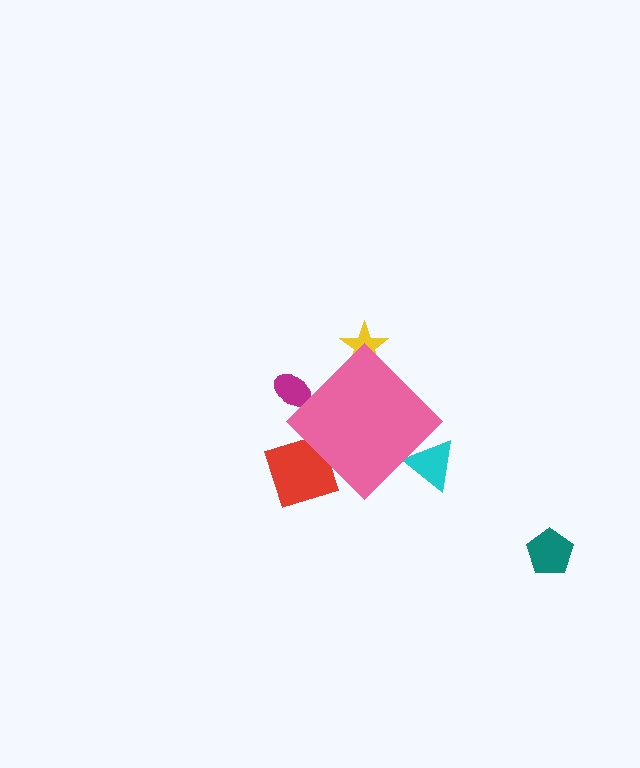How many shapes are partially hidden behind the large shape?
4 shapes are partially hidden.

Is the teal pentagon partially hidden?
No, the teal pentagon is fully visible.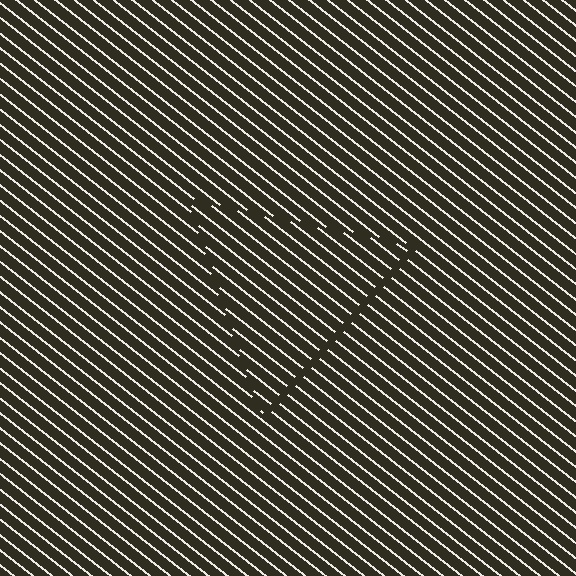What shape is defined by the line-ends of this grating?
An illusory triangle. The interior of the shape contains the same grating, shifted by half a period — the contour is defined by the phase discontinuity where line-ends from the inner and outer gratings abut.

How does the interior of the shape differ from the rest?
The interior of the shape contains the same grating, shifted by half a period — the contour is defined by the phase discontinuity where line-ends from the inner and outer gratings abut.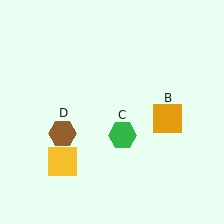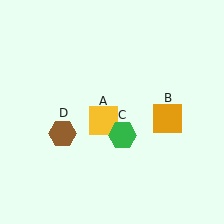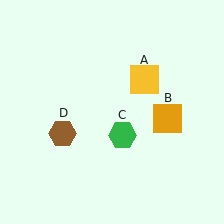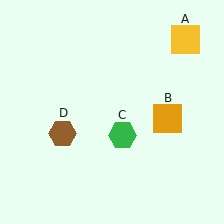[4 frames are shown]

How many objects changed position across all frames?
1 object changed position: yellow square (object A).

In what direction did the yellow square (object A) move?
The yellow square (object A) moved up and to the right.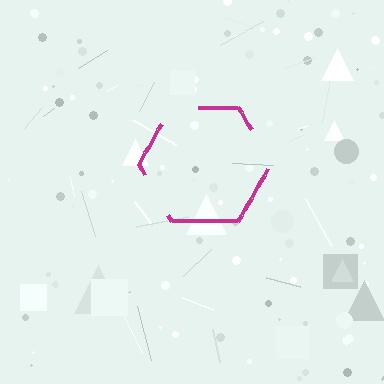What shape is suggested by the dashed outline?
The dashed outline suggests a hexagon.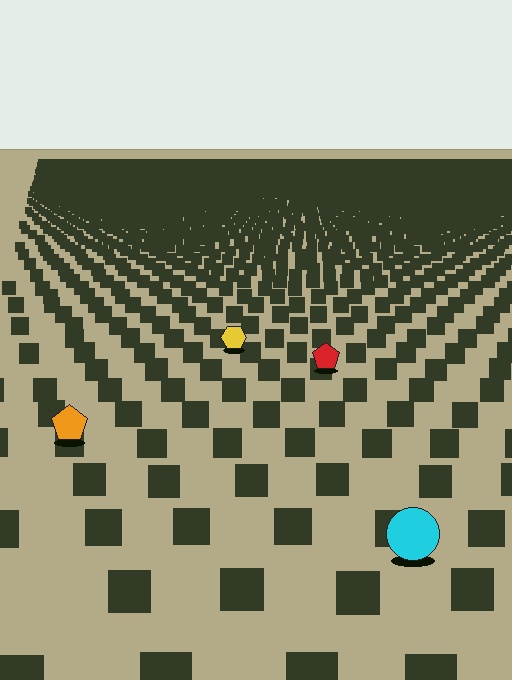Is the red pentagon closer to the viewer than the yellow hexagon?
Yes. The red pentagon is closer — you can tell from the texture gradient: the ground texture is coarser near it.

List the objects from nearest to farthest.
From nearest to farthest: the cyan circle, the orange pentagon, the red pentagon, the yellow hexagon.